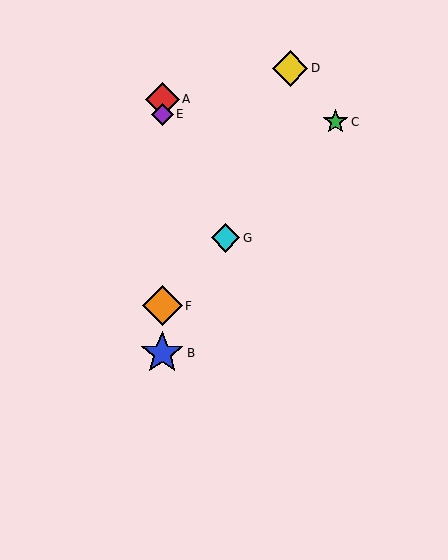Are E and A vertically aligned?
Yes, both are at x≈162.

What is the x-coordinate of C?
Object C is at x≈336.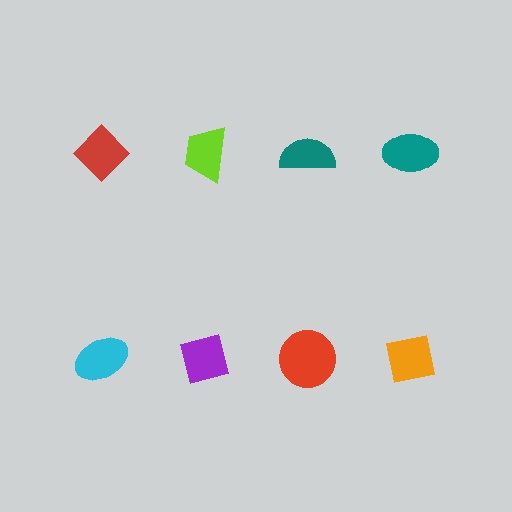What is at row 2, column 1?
A cyan ellipse.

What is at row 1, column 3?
A teal semicircle.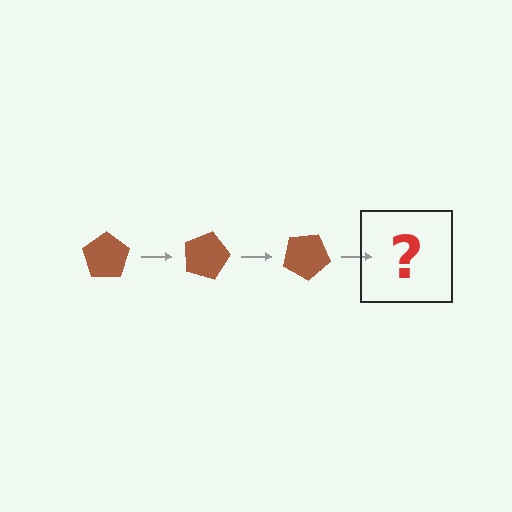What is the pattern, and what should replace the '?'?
The pattern is that the pentagon rotates 15 degrees each step. The '?' should be a brown pentagon rotated 45 degrees.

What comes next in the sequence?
The next element should be a brown pentagon rotated 45 degrees.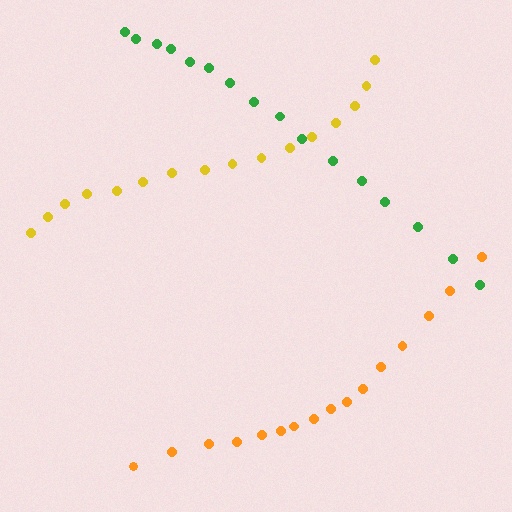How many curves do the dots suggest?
There are 3 distinct paths.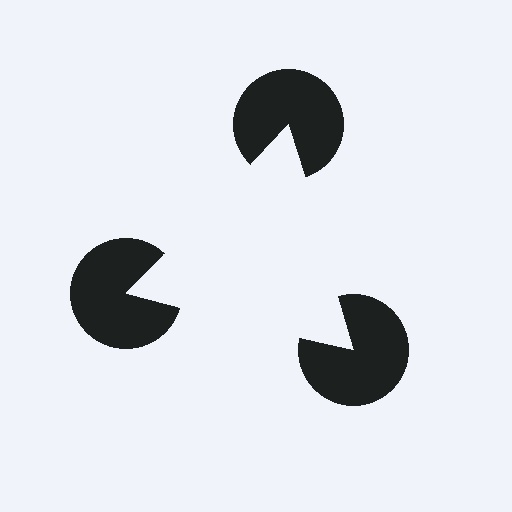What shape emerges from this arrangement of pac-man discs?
An illusory triangle — its edges are inferred from the aligned wedge cuts in the pac-man discs, not physically drawn.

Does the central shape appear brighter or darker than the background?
It typically appears slightly brighter than the background, even though no actual brightness change is drawn.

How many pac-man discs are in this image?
There are 3 — one at each vertex of the illusory triangle.